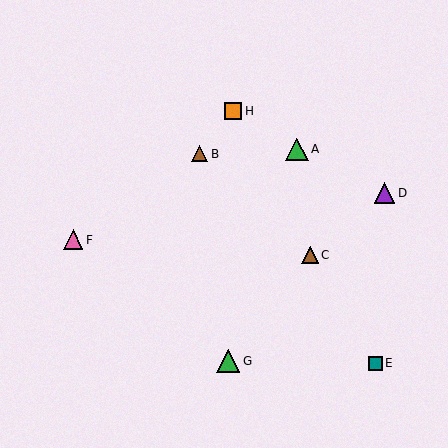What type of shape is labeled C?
Shape C is a brown triangle.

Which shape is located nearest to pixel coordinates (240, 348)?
The green triangle (labeled G) at (228, 361) is nearest to that location.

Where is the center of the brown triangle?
The center of the brown triangle is at (310, 255).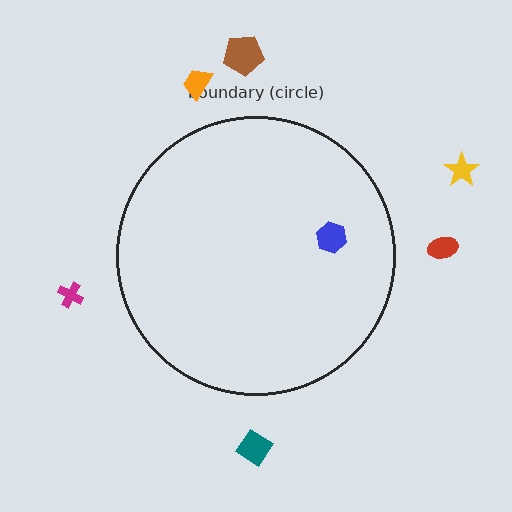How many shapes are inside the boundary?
1 inside, 6 outside.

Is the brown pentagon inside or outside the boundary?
Outside.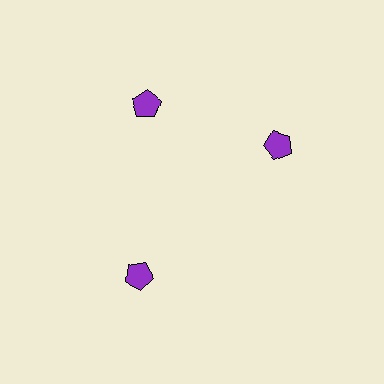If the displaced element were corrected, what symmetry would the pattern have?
It would have 3-fold rotational symmetry — the pattern would map onto itself every 120 degrees.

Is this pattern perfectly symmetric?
No. The 3 purple pentagons are arranged in a ring, but one element near the 3 o'clock position is rotated out of alignment along the ring, breaking the 3-fold rotational symmetry.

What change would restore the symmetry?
The symmetry would be restored by rotating it back into even spacing with its neighbors so that all 3 pentagons sit at equal angles and equal distance from the center.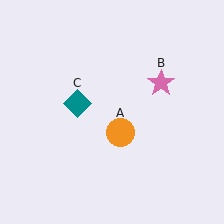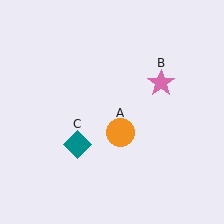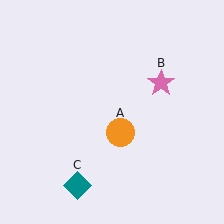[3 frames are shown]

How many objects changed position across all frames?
1 object changed position: teal diamond (object C).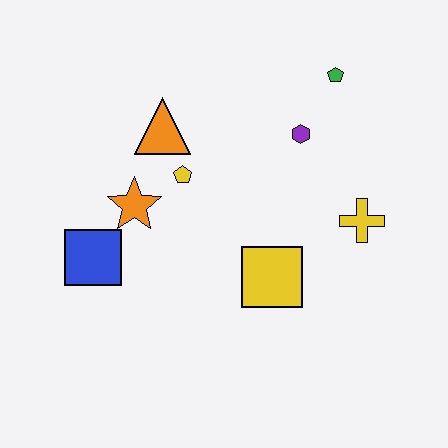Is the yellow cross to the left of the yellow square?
No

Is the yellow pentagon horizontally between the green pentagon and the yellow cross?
No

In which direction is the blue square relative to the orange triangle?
The blue square is below the orange triangle.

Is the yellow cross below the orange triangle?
Yes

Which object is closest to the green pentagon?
The purple hexagon is closest to the green pentagon.